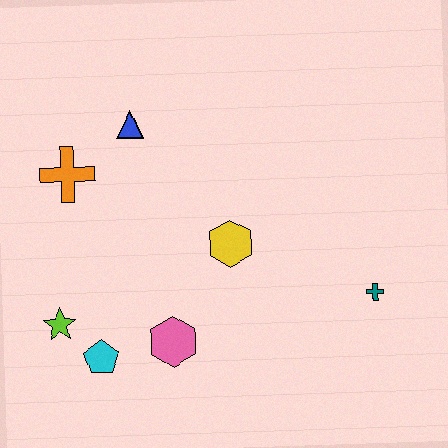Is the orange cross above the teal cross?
Yes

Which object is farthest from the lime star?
The teal cross is farthest from the lime star.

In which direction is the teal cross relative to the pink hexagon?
The teal cross is to the right of the pink hexagon.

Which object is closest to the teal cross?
The yellow hexagon is closest to the teal cross.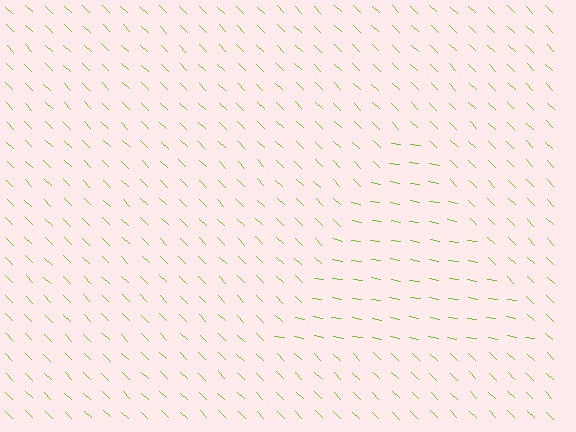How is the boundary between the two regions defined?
The boundary is defined purely by a change in line orientation (approximately 35 degrees difference). All lines are the same color and thickness.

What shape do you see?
I see a triangle.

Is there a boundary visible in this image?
Yes, there is a texture boundary formed by a change in line orientation.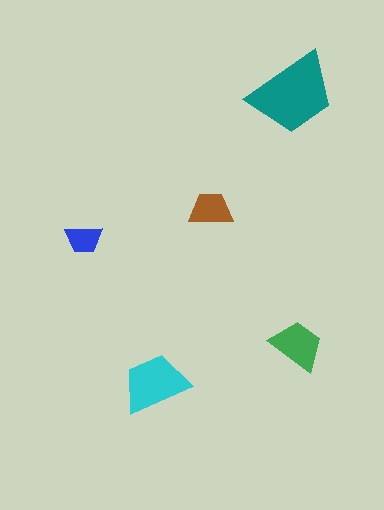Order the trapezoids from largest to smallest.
the teal one, the cyan one, the green one, the brown one, the blue one.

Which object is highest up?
The teal trapezoid is topmost.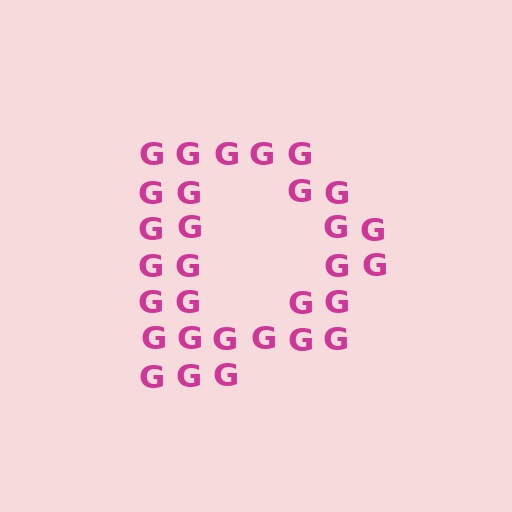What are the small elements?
The small elements are letter G's.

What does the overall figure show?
The overall figure shows the letter D.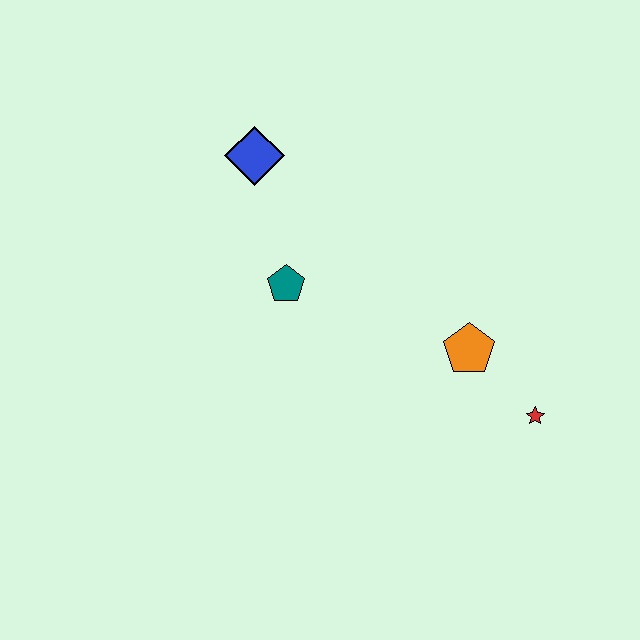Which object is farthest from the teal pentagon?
The red star is farthest from the teal pentagon.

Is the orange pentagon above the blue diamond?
No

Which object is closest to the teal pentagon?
The blue diamond is closest to the teal pentagon.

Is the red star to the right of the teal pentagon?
Yes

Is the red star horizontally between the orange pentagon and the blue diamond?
No